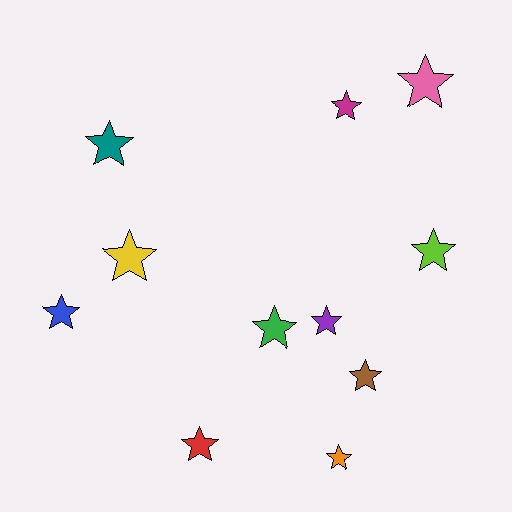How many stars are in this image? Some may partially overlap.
There are 11 stars.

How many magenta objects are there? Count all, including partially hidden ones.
There is 1 magenta object.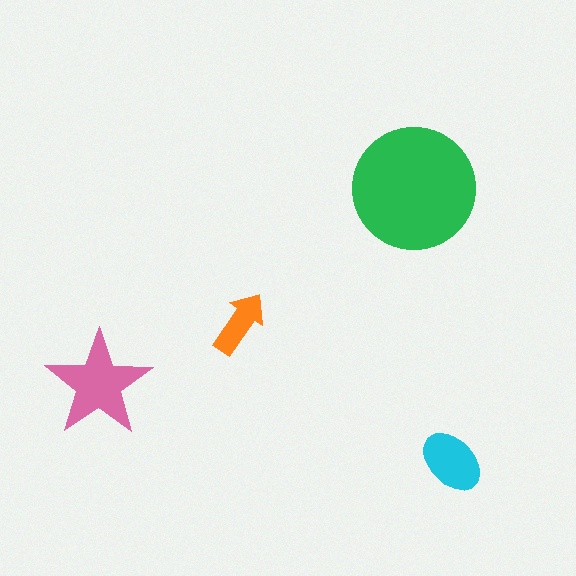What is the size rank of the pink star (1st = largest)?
2nd.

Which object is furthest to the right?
The cyan ellipse is rightmost.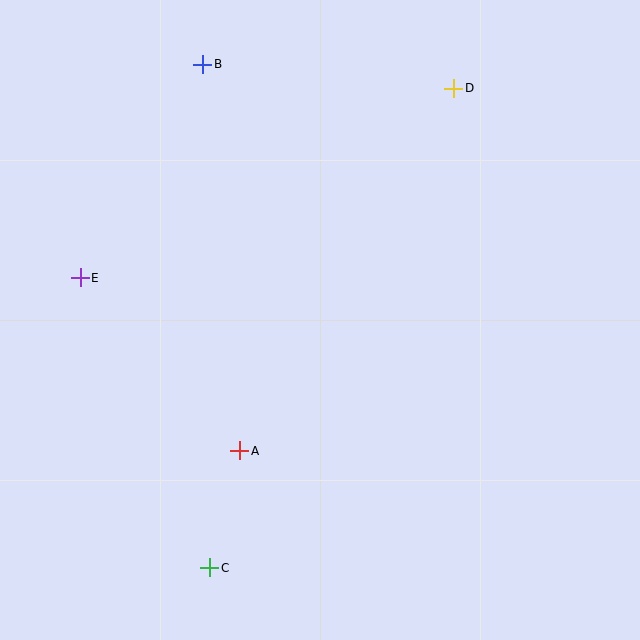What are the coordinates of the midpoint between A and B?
The midpoint between A and B is at (221, 257).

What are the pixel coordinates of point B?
Point B is at (203, 64).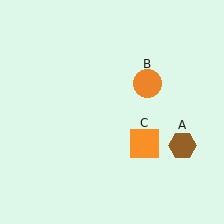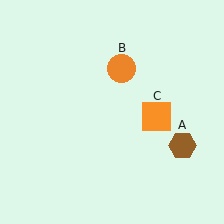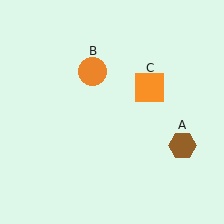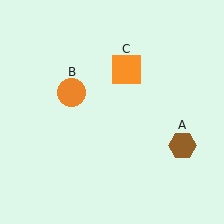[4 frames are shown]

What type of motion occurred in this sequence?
The orange circle (object B), orange square (object C) rotated counterclockwise around the center of the scene.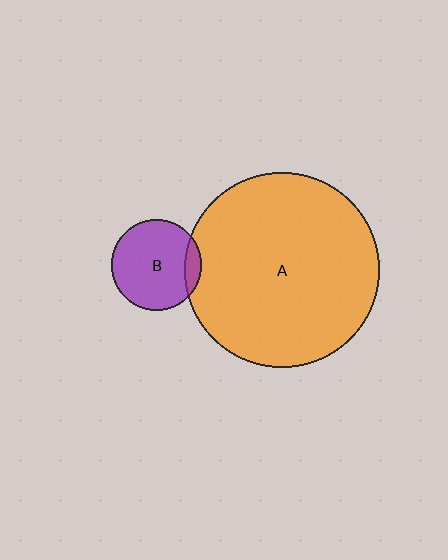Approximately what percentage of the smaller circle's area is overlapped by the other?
Approximately 10%.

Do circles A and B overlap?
Yes.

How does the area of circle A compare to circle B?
Approximately 4.6 times.